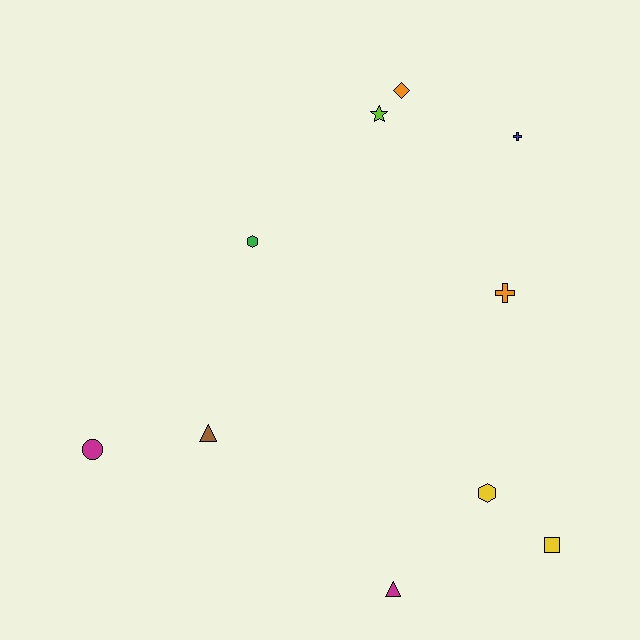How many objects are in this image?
There are 10 objects.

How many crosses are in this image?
There are 2 crosses.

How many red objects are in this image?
There are no red objects.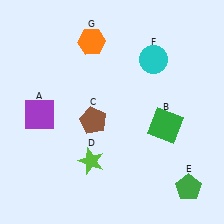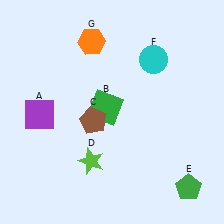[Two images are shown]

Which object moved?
The green square (B) moved left.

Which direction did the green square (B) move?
The green square (B) moved left.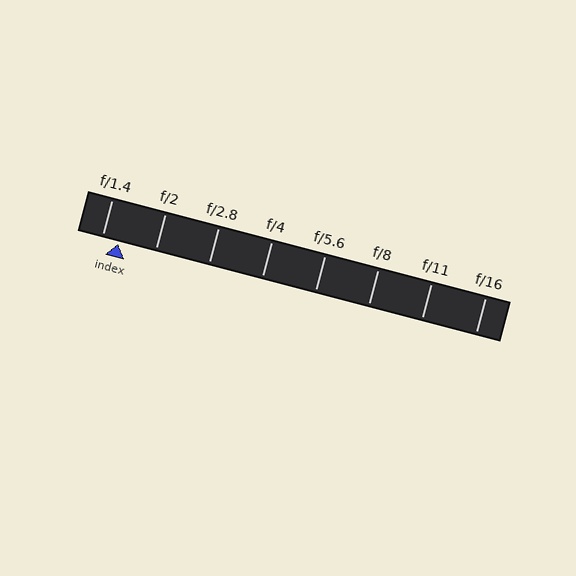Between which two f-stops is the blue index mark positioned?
The index mark is between f/1.4 and f/2.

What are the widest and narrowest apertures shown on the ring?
The widest aperture shown is f/1.4 and the narrowest is f/16.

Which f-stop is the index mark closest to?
The index mark is closest to f/1.4.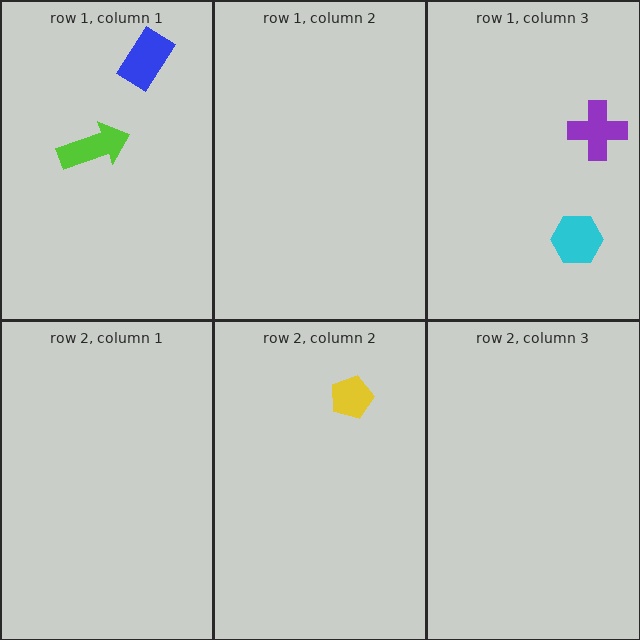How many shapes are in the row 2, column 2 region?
1.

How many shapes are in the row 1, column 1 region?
2.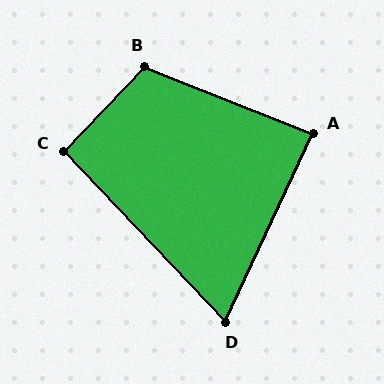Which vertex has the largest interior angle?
B, at approximately 112 degrees.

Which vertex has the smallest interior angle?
D, at approximately 68 degrees.